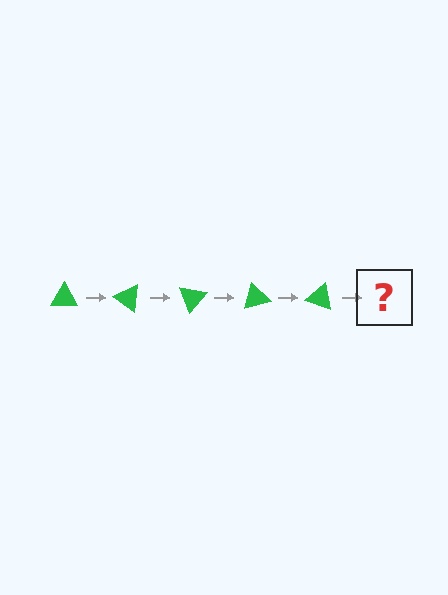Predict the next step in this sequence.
The next step is a green triangle rotated 175 degrees.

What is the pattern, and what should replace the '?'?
The pattern is that the triangle rotates 35 degrees each step. The '?' should be a green triangle rotated 175 degrees.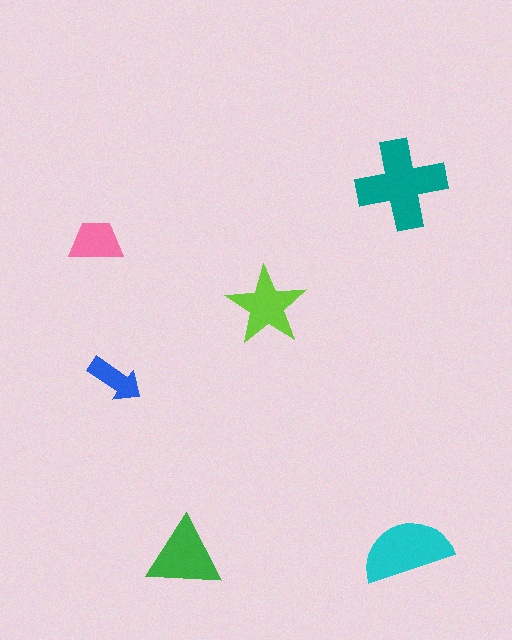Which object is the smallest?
The blue arrow.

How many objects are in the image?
There are 6 objects in the image.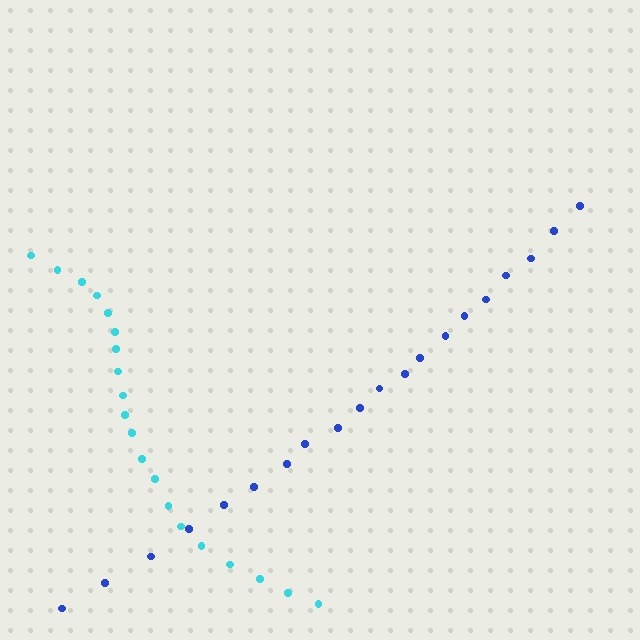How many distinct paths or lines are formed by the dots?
There are 2 distinct paths.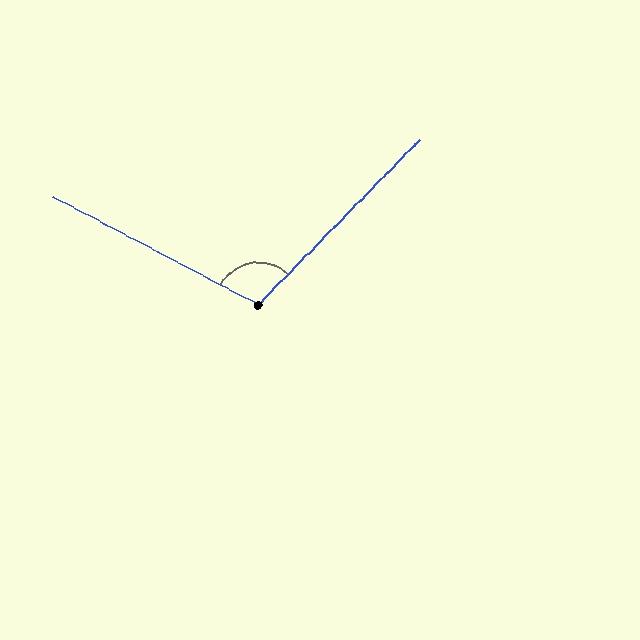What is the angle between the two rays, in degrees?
Approximately 106 degrees.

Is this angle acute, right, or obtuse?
It is obtuse.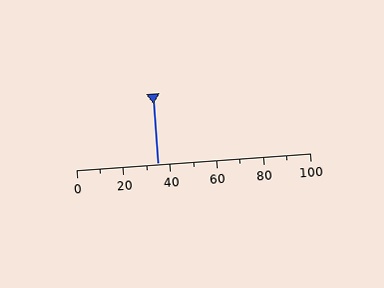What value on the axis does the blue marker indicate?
The marker indicates approximately 35.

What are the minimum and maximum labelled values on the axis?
The axis runs from 0 to 100.